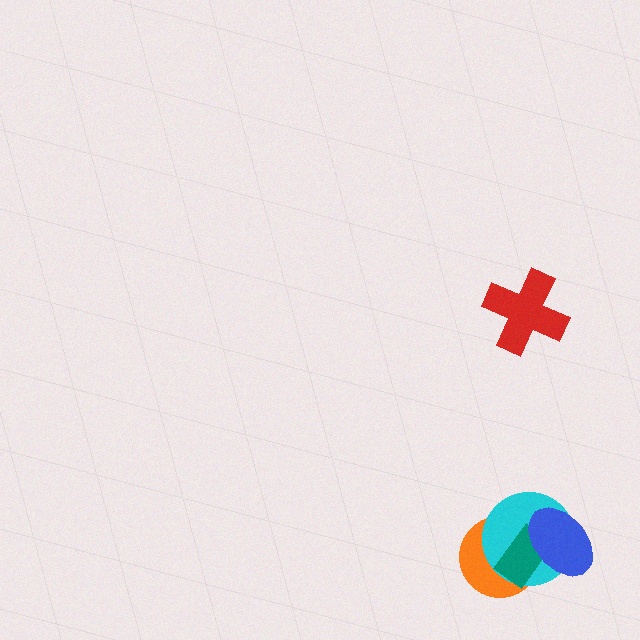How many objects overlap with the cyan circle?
3 objects overlap with the cyan circle.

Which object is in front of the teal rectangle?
The blue ellipse is in front of the teal rectangle.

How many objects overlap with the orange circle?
3 objects overlap with the orange circle.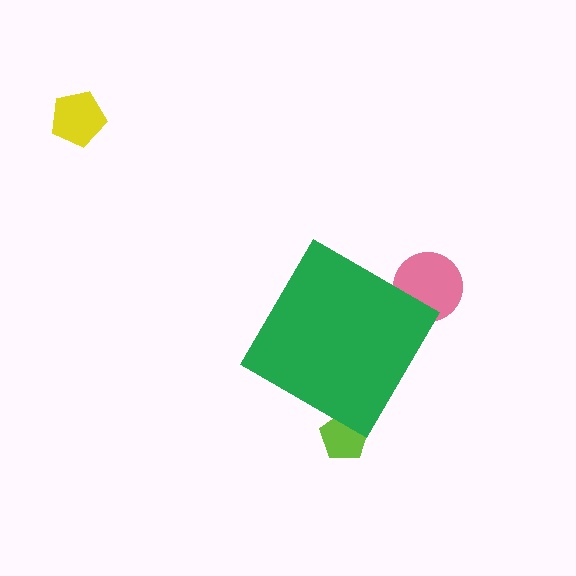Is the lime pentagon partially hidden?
Yes, the lime pentagon is partially hidden behind the green diamond.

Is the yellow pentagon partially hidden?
No, the yellow pentagon is fully visible.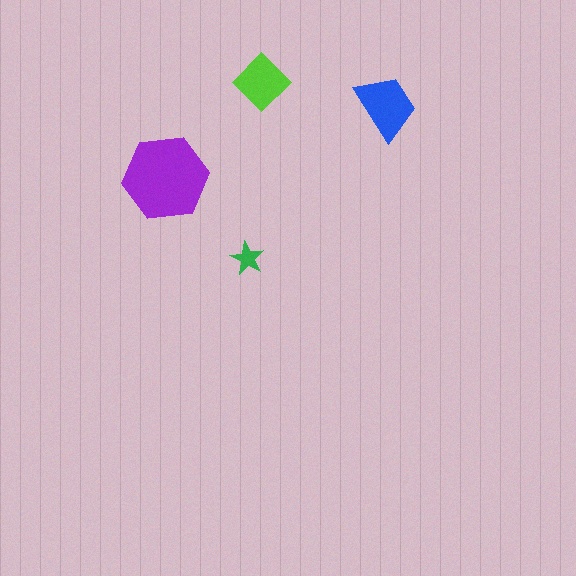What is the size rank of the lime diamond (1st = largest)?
3rd.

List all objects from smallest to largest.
The green star, the lime diamond, the blue trapezoid, the purple hexagon.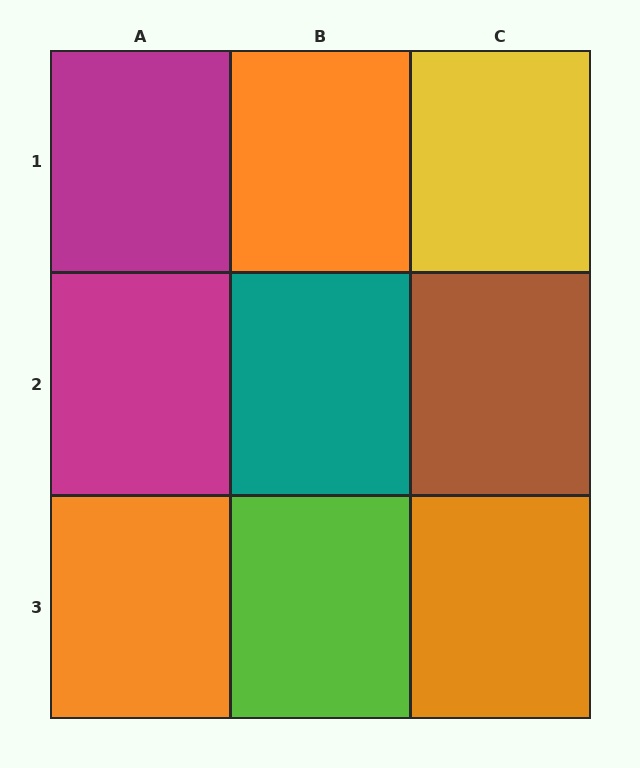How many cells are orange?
3 cells are orange.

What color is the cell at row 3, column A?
Orange.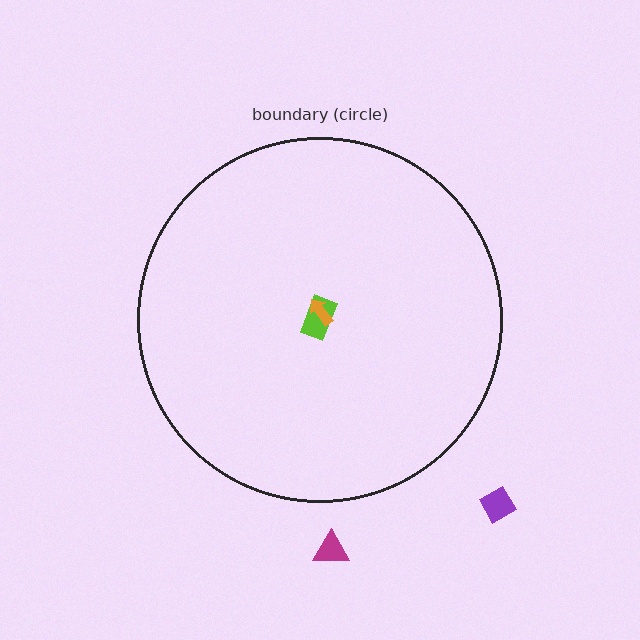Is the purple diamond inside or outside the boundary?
Outside.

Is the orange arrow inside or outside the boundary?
Inside.